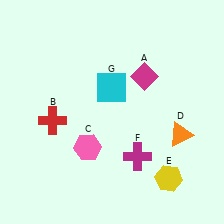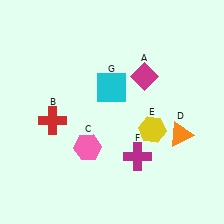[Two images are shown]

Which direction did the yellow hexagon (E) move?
The yellow hexagon (E) moved up.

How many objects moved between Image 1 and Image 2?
1 object moved between the two images.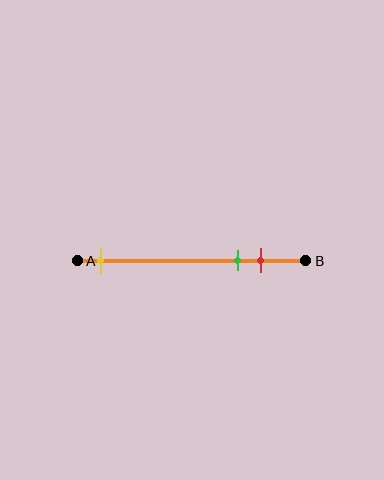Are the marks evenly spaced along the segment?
No, the marks are not evenly spaced.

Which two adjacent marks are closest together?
The green and red marks are the closest adjacent pair.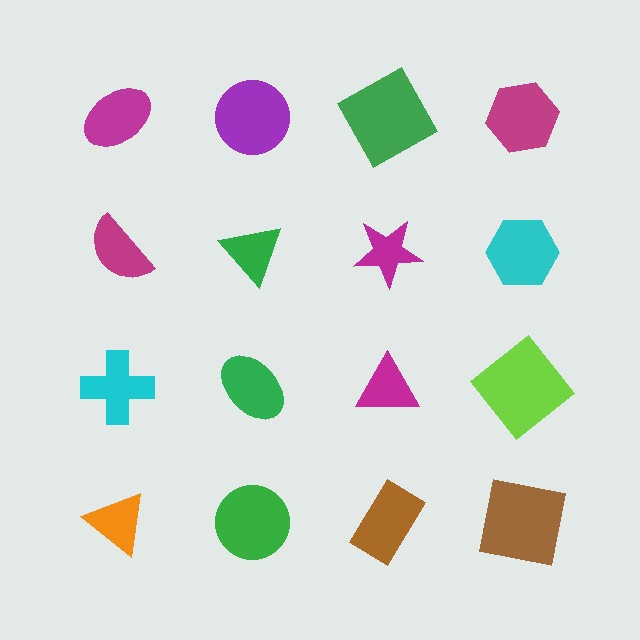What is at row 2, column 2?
A green triangle.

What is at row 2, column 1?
A magenta semicircle.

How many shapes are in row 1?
4 shapes.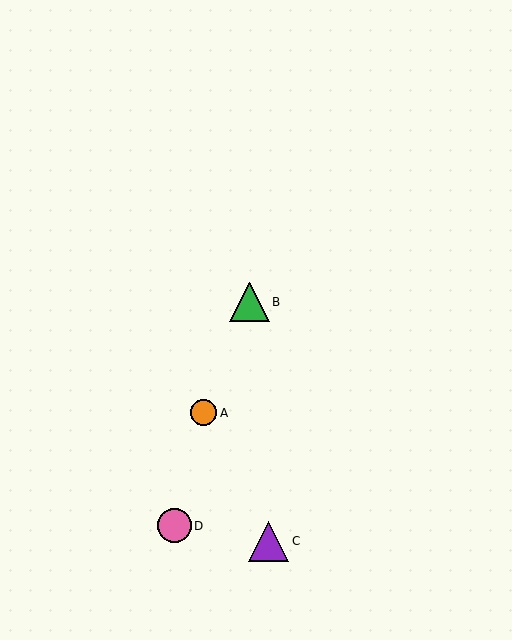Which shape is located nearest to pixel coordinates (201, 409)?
The orange circle (labeled A) at (204, 413) is nearest to that location.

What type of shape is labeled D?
Shape D is a pink circle.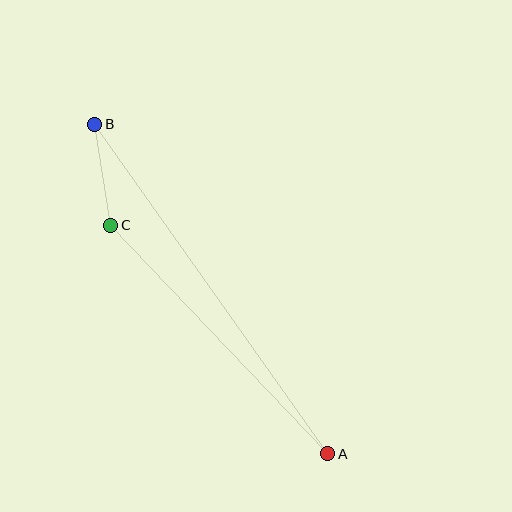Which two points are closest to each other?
Points B and C are closest to each other.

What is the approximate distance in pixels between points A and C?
The distance between A and C is approximately 315 pixels.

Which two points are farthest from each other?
Points A and B are farthest from each other.